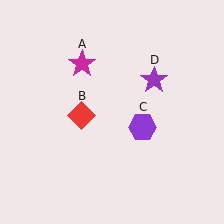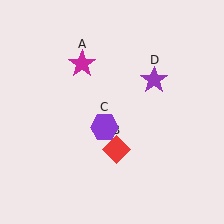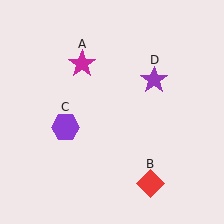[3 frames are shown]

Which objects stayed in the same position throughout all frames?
Magenta star (object A) and purple star (object D) remained stationary.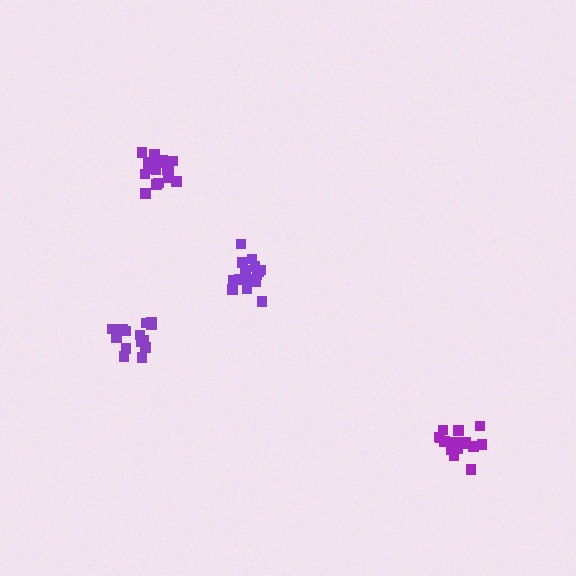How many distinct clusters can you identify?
There are 4 distinct clusters.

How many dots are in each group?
Group 1: 14 dots, Group 2: 17 dots, Group 3: 16 dots, Group 4: 17 dots (64 total).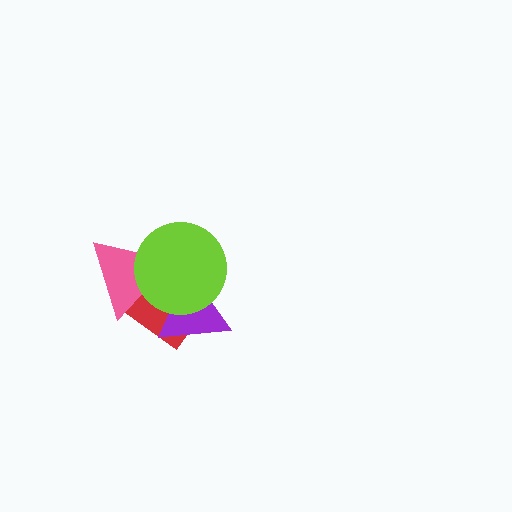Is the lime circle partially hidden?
No, no other shape covers it.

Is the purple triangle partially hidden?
Yes, it is partially covered by another shape.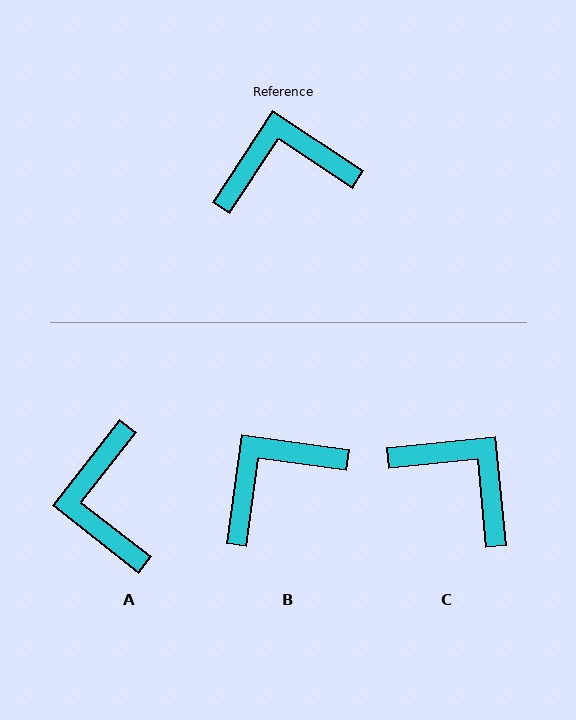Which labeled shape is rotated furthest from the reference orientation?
A, about 85 degrees away.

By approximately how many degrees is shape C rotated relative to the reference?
Approximately 51 degrees clockwise.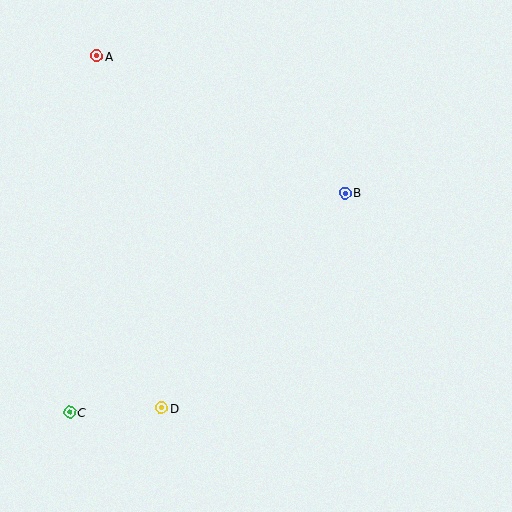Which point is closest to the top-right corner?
Point B is closest to the top-right corner.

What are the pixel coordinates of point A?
Point A is at (97, 56).